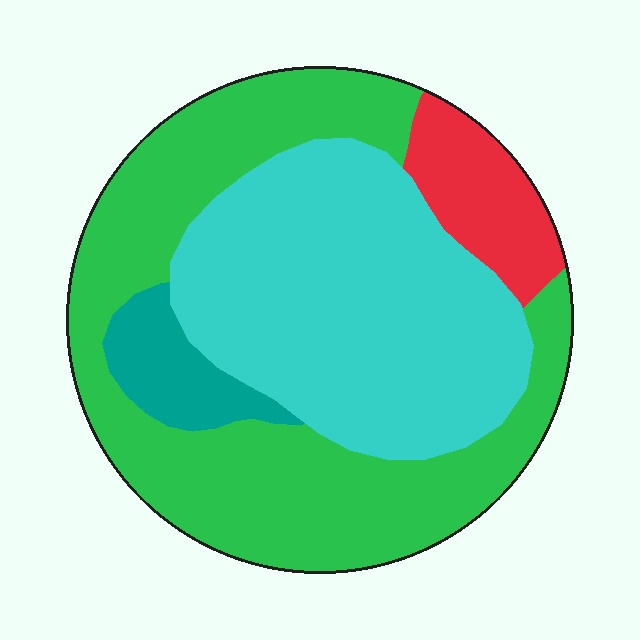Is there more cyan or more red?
Cyan.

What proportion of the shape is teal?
Teal covers roughly 5% of the shape.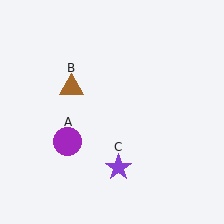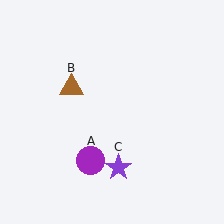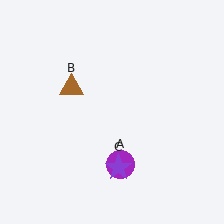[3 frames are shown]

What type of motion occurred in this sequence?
The purple circle (object A) rotated counterclockwise around the center of the scene.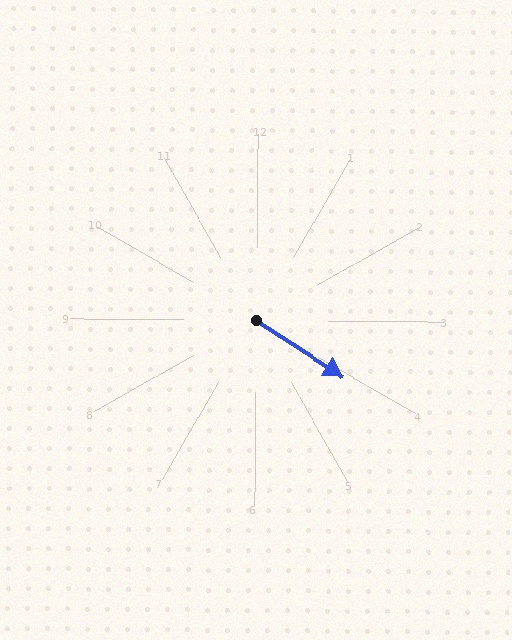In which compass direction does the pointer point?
Southeast.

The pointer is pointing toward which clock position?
Roughly 4 o'clock.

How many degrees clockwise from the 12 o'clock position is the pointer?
Approximately 123 degrees.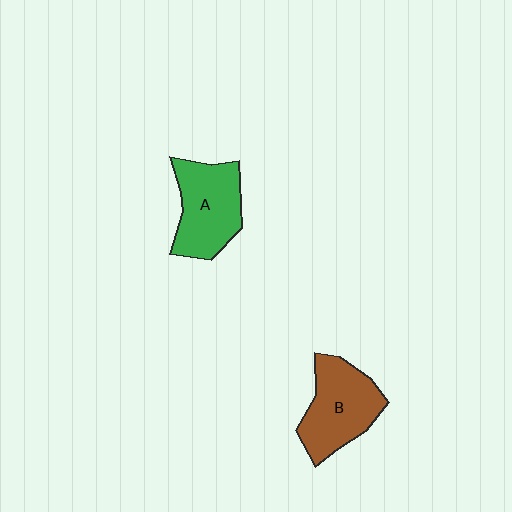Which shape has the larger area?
Shape B (brown).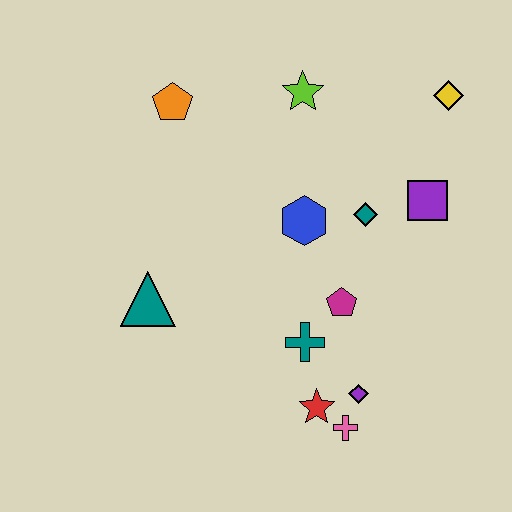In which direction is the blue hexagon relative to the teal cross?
The blue hexagon is above the teal cross.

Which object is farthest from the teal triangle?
The yellow diamond is farthest from the teal triangle.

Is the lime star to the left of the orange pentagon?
No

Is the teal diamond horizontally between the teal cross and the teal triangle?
No